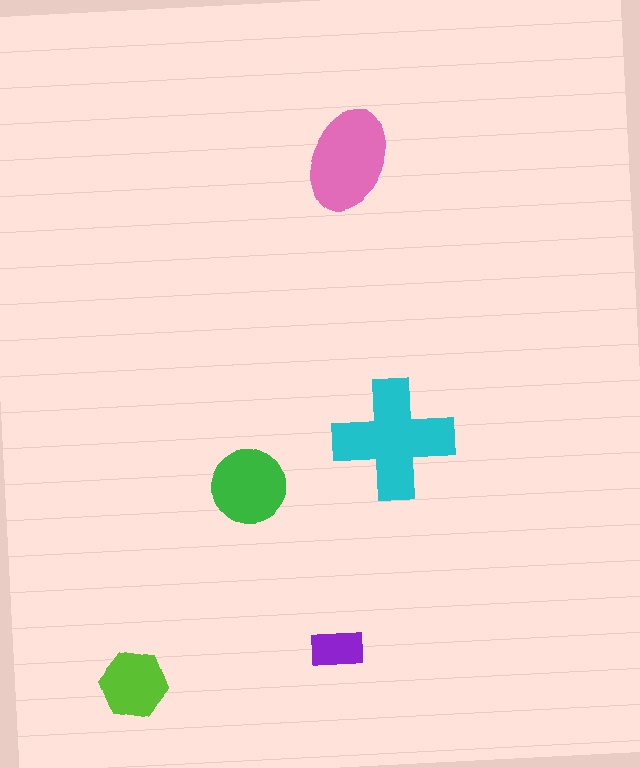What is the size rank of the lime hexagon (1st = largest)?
4th.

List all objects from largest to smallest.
The cyan cross, the pink ellipse, the green circle, the lime hexagon, the purple rectangle.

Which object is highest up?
The pink ellipse is topmost.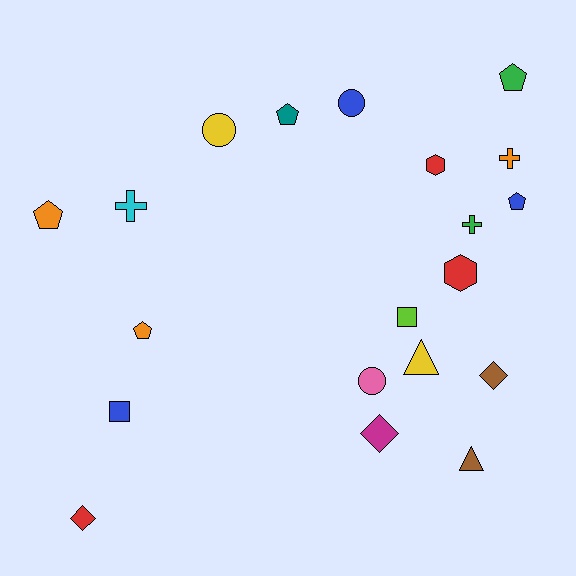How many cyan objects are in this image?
There is 1 cyan object.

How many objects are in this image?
There are 20 objects.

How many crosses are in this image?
There are 3 crosses.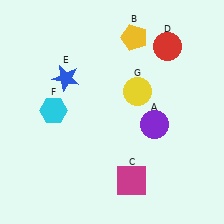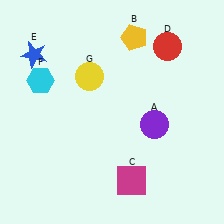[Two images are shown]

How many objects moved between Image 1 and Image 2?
3 objects moved between the two images.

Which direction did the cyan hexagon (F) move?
The cyan hexagon (F) moved up.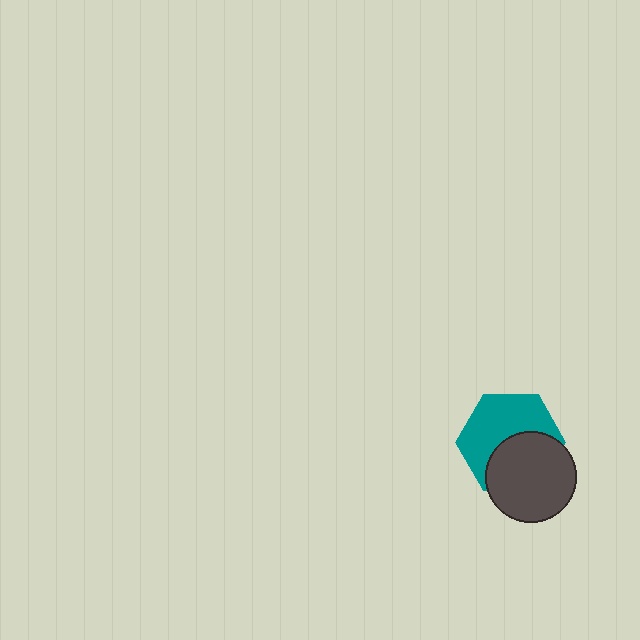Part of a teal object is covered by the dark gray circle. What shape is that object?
It is a hexagon.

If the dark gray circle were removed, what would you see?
You would see the complete teal hexagon.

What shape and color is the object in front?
The object in front is a dark gray circle.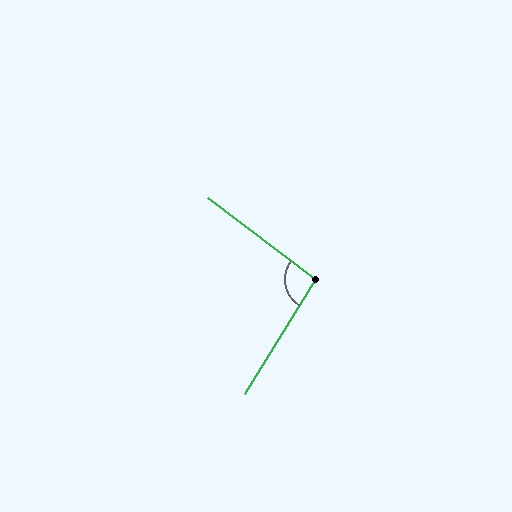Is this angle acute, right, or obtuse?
It is obtuse.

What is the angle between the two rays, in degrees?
Approximately 95 degrees.